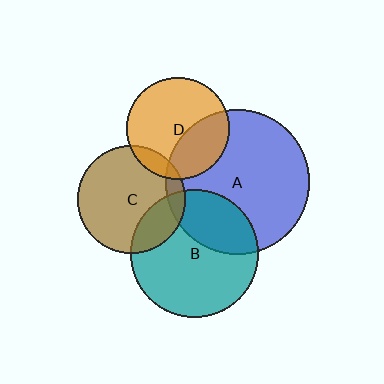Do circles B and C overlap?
Yes.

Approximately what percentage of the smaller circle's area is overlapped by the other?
Approximately 20%.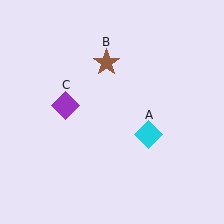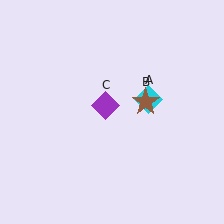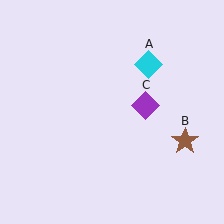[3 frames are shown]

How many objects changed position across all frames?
3 objects changed position: cyan diamond (object A), brown star (object B), purple diamond (object C).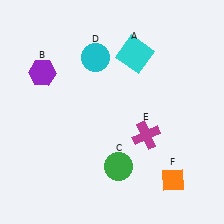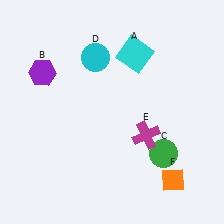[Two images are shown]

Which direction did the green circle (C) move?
The green circle (C) moved right.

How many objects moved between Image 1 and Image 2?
1 object moved between the two images.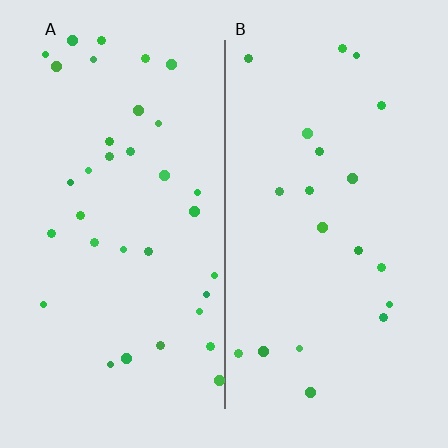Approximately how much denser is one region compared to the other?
Approximately 1.7× — region A over region B.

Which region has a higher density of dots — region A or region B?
A (the left).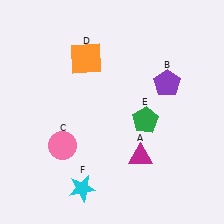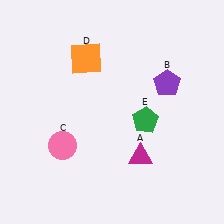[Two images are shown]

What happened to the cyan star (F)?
The cyan star (F) was removed in Image 2. It was in the bottom-left area of Image 1.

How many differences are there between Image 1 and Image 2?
There is 1 difference between the two images.